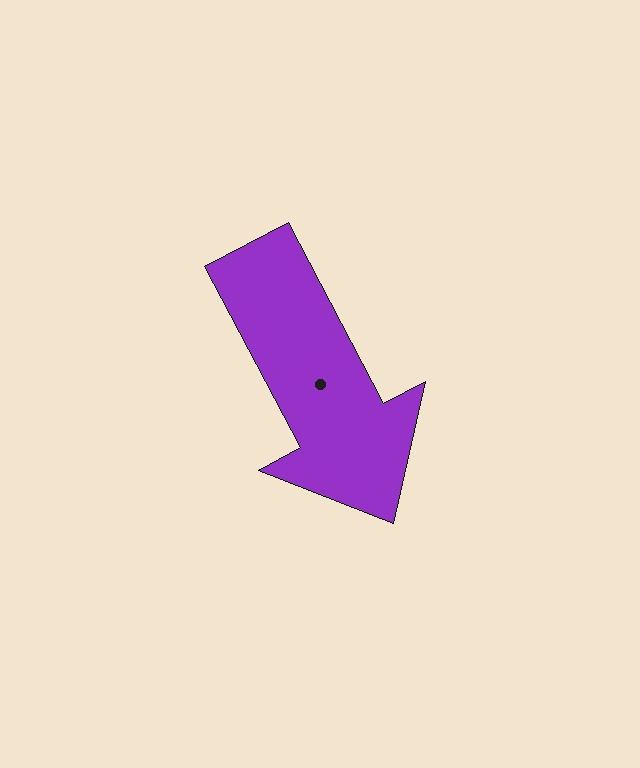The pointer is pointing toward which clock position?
Roughly 5 o'clock.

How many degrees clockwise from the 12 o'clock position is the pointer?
Approximately 152 degrees.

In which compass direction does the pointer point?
Southeast.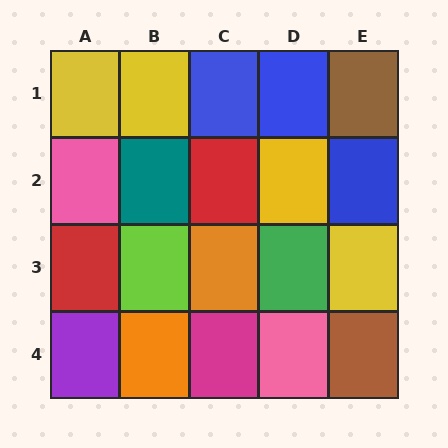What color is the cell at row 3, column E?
Yellow.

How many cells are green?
1 cell is green.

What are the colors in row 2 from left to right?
Pink, teal, red, yellow, blue.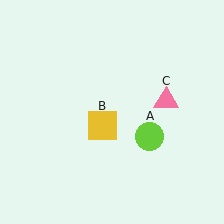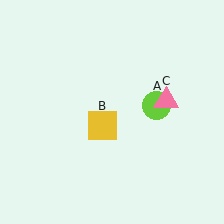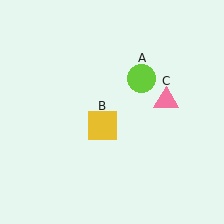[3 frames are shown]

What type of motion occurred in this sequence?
The lime circle (object A) rotated counterclockwise around the center of the scene.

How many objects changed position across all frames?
1 object changed position: lime circle (object A).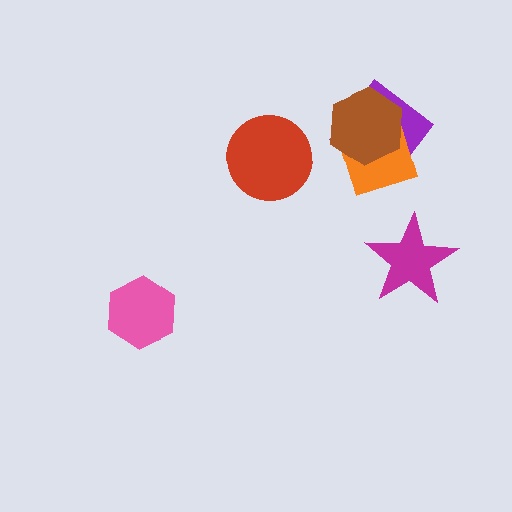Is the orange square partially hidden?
Yes, it is partially covered by another shape.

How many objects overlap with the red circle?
0 objects overlap with the red circle.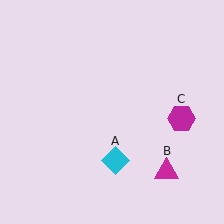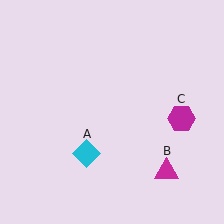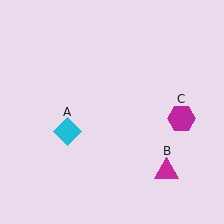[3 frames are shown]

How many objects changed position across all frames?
1 object changed position: cyan diamond (object A).